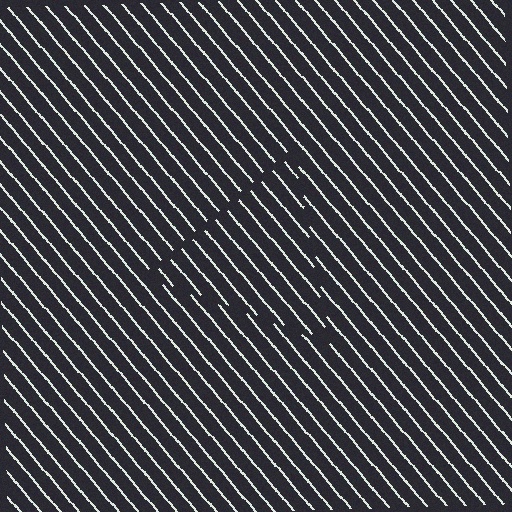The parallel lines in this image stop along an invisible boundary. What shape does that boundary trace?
An illusory triangle. The interior of the shape contains the same grating, shifted by half a period — the contour is defined by the phase discontinuity where line-ends from the inner and outer gratings abut.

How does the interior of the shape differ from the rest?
The interior of the shape contains the same grating, shifted by half a period — the contour is defined by the phase discontinuity where line-ends from the inner and outer gratings abut.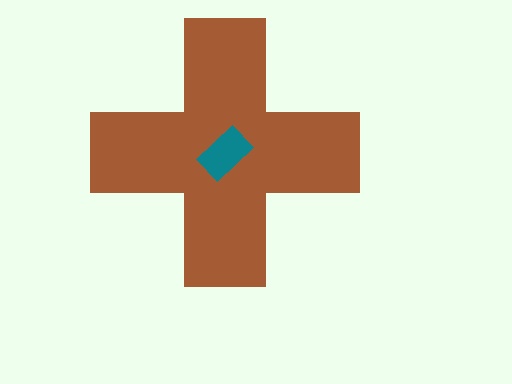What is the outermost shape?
The brown cross.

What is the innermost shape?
The teal rectangle.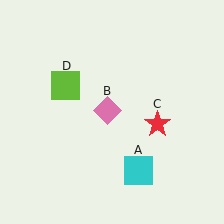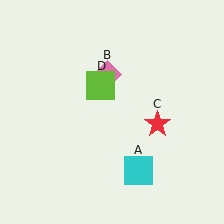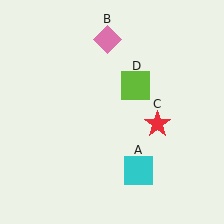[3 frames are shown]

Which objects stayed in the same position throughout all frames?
Cyan square (object A) and red star (object C) remained stationary.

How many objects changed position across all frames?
2 objects changed position: pink diamond (object B), lime square (object D).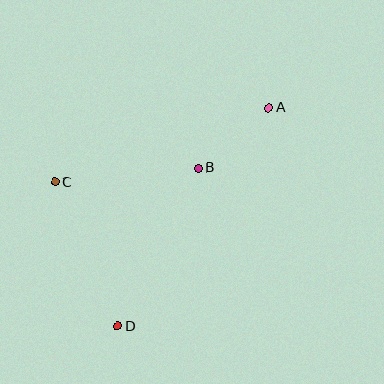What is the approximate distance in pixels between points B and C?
The distance between B and C is approximately 144 pixels.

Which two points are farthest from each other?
Points A and D are farthest from each other.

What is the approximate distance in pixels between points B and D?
The distance between B and D is approximately 178 pixels.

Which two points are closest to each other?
Points A and B are closest to each other.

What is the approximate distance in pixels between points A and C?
The distance between A and C is approximately 227 pixels.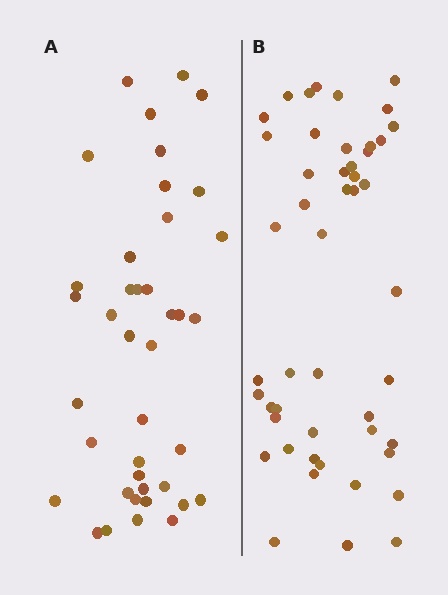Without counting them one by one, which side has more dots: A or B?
Region B (the right region) has more dots.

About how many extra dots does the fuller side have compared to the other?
Region B has roughly 8 or so more dots than region A.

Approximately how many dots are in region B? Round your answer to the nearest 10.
About 50 dots. (The exact count is 48, which rounds to 50.)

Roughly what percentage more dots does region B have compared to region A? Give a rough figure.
About 20% more.